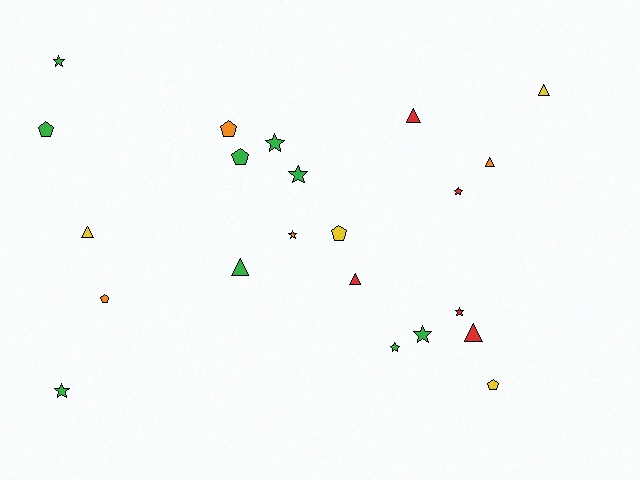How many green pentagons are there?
There are 2 green pentagons.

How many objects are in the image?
There are 22 objects.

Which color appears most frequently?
Green, with 9 objects.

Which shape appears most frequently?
Star, with 9 objects.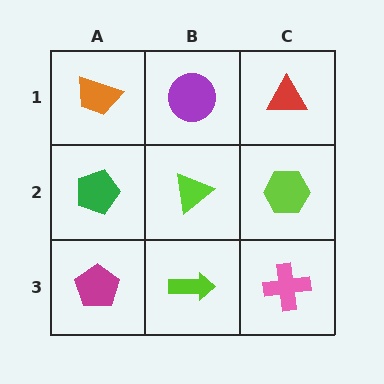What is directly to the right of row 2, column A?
A lime triangle.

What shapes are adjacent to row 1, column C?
A lime hexagon (row 2, column C), a purple circle (row 1, column B).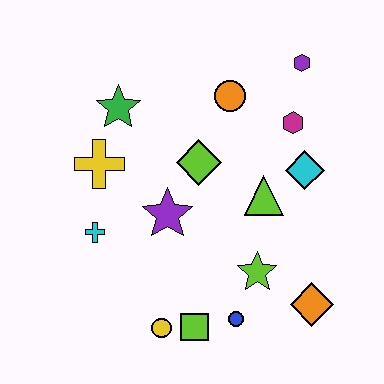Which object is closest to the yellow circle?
The lime square is closest to the yellow circle.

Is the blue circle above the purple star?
No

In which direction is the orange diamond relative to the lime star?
The orange diamond is to the right of the lime star.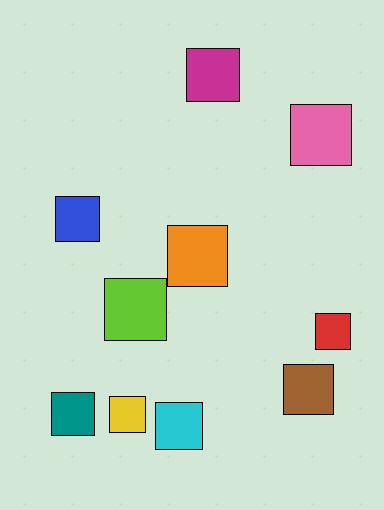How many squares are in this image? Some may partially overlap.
There are 10 squares.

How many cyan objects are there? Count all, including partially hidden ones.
There is 1 cyan object.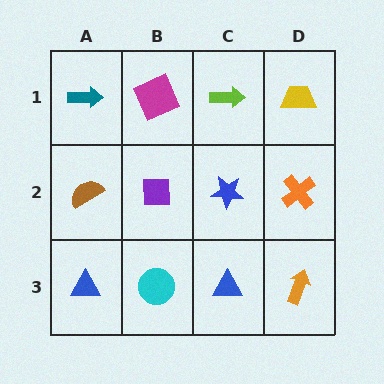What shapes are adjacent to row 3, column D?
An orange cross (row 2, column D), a blue triangle (row 3, column C).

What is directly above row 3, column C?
A blue star.